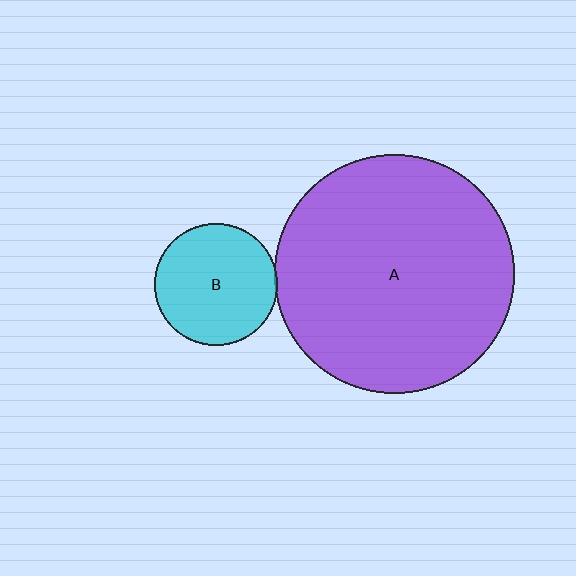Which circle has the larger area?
Circle A (purple).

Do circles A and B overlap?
Yes.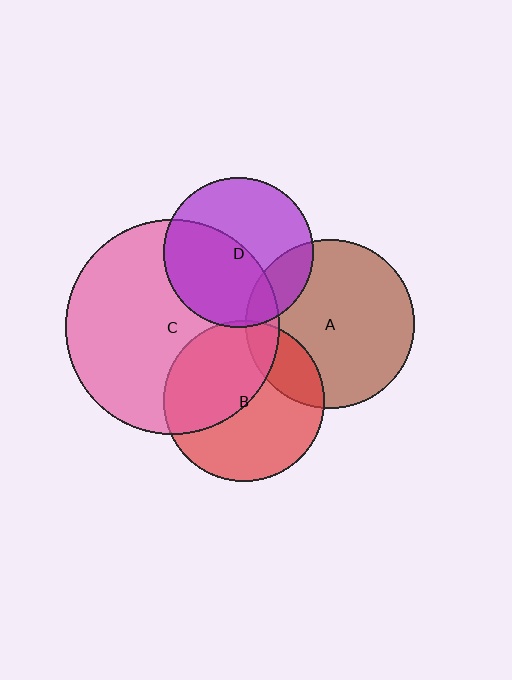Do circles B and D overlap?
Yes.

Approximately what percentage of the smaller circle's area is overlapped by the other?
Approximately 5%.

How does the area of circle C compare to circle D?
Approximately 2.1 times.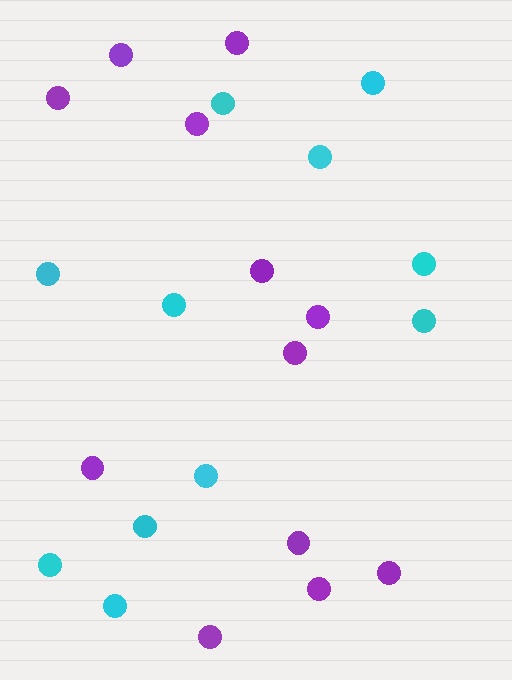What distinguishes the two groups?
There are 2 groups: one group of cyan circles (11) and one group of purple circles (12).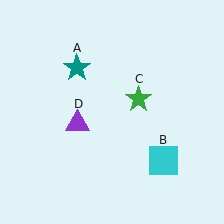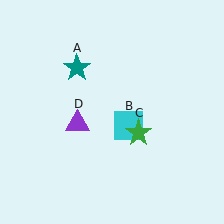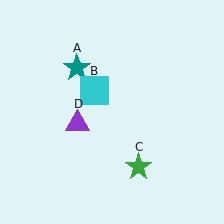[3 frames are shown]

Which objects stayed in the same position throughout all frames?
Teal star (object A) and purple triangle (object D) remained stationary.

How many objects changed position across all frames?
2 objects changed position: cyan square (object B), green star (object C).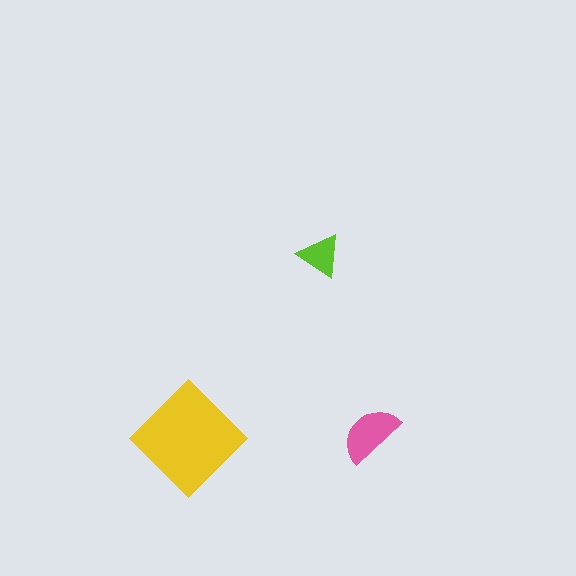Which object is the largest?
The yellow diamond.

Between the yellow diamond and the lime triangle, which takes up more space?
The yellow diamond.